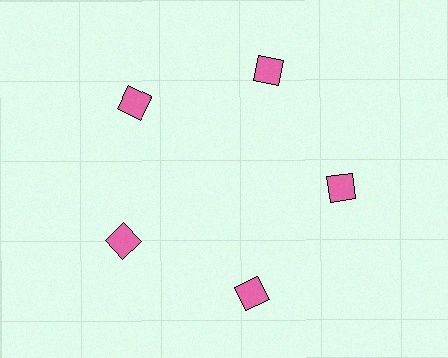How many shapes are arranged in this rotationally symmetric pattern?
There are 5 shapes, arranged in 5 groups of 1.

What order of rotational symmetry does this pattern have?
This pattern has 5-fold rotational symmetry.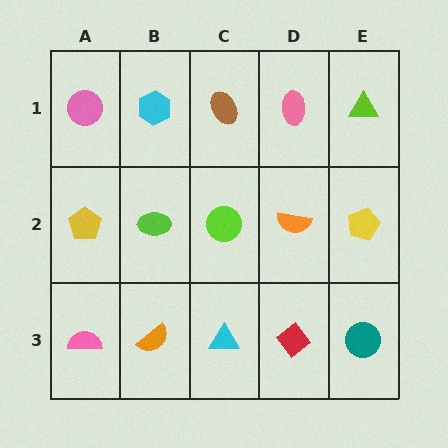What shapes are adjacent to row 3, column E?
A yellow pentagon (row 2, column E), a red diamond (row 3, column D).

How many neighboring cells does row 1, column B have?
3.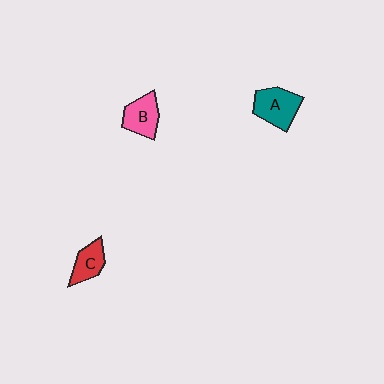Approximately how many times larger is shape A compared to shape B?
Approximately 1.2 times.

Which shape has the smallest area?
Shape C (red).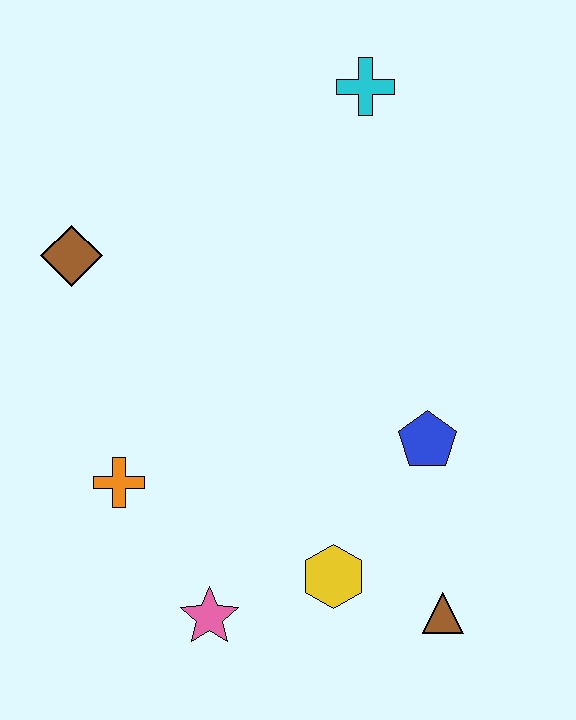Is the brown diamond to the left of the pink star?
Yes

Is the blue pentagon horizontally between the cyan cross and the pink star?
No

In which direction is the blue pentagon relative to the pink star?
The blue pentagon is to the right of the pink star.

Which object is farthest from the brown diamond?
The brown triangle is farthest from the brown diamond.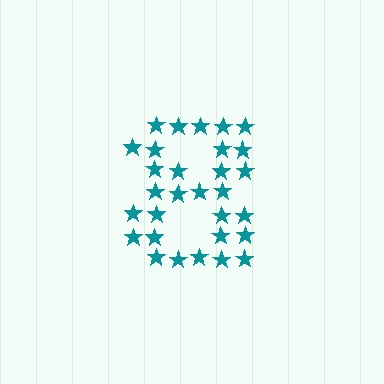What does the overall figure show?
The overall figure shows the digit 8.